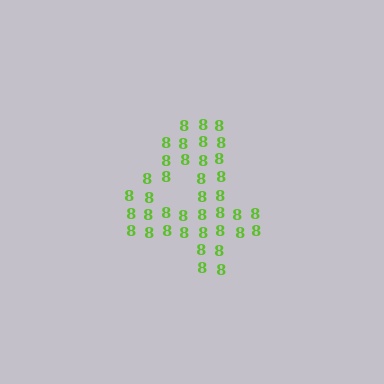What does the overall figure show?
The overall figure shows the digit 4.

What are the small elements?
The small elements are digit 8's.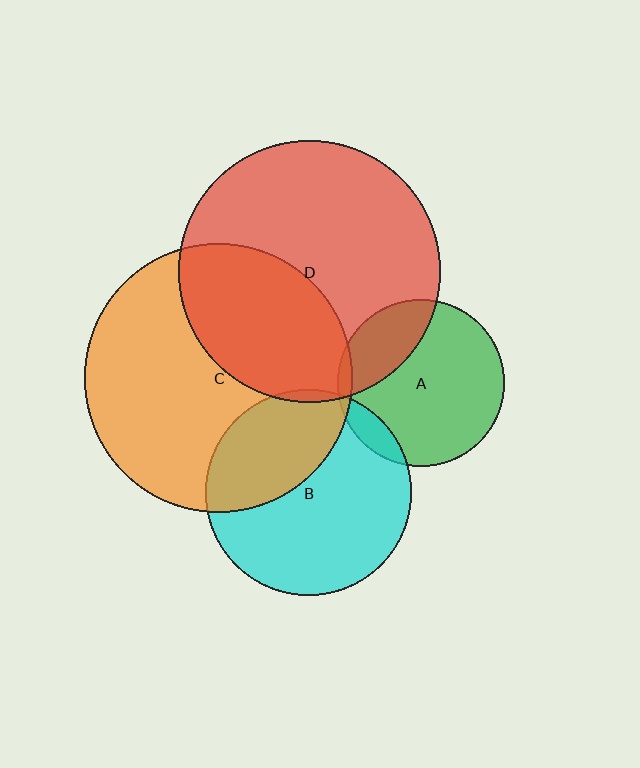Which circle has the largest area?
Circle C (orange).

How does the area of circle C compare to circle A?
Approximately 2.6 times.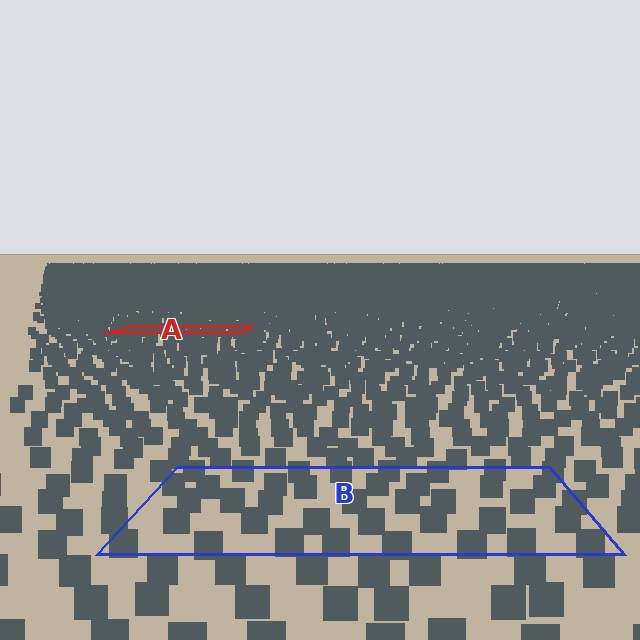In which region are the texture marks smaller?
The texture marks are smaller in region A, because it is farther away.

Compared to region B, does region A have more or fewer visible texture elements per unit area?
Region A has more texture elements per unit area — they are packed more densely because it is farther away.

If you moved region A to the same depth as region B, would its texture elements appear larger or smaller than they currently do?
They would appear larger. At a closer depth, the same texture elements are projected at a bigger on-screen size.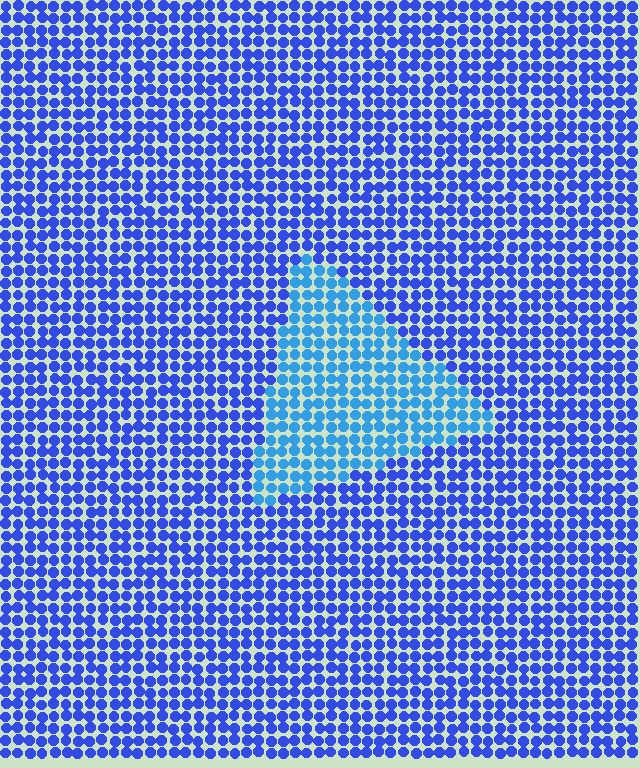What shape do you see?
I see a triangle.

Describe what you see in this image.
The image is filled with small blue elements in a uniform arrangement. A triangle-shaped region is visible where the elements are tinted to a slightly different hue, forming a subtle color boundary.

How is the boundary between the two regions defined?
The boundary is defined purely by a slight shift in hue (about 28 degrees). Spacing, size, and orientation are identical on both sides.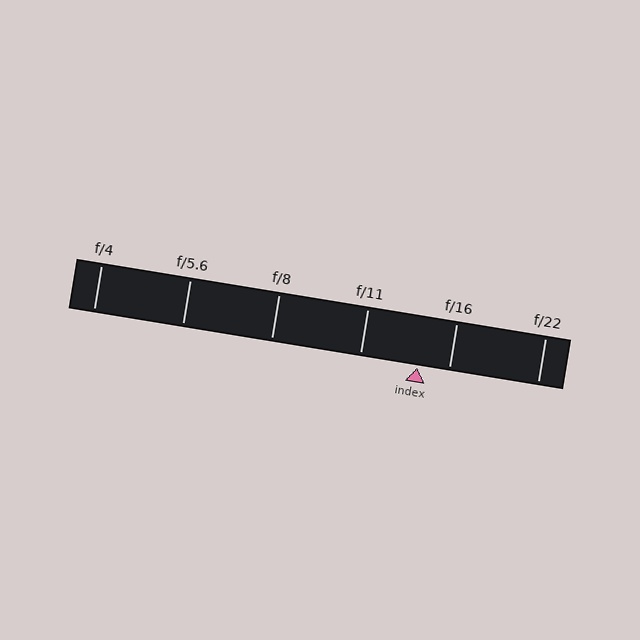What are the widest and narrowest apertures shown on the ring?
The widest aperture shown is f/4 and the narrowest is f/22.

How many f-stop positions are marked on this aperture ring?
There are 6 f-stop positions marked.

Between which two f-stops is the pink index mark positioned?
The index mark is between f/11 and f/16.